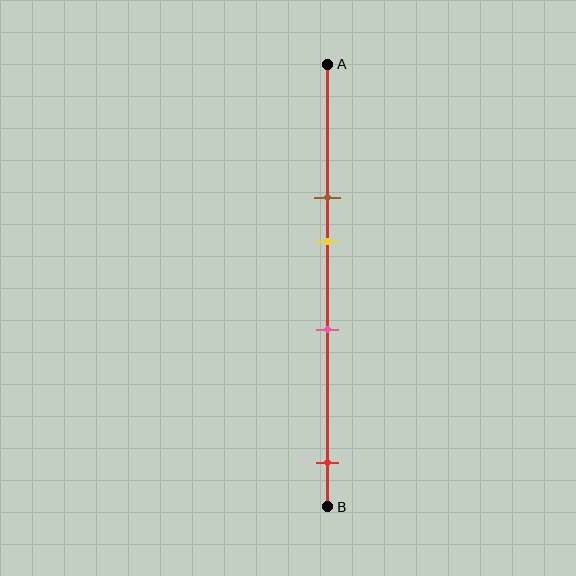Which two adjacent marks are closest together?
The brown and yellow marks are the closest adjacent pair.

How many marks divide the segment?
There are 4 marks dividing the segment.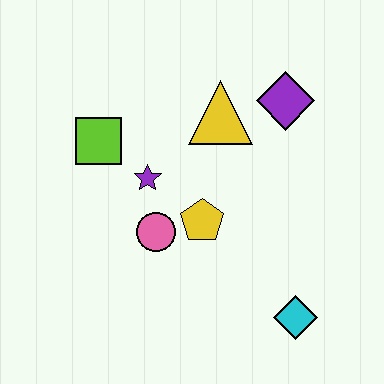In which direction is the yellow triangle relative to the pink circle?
The yellow triangle is above the pink circle.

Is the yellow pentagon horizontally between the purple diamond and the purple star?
Yes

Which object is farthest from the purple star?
The cyan diamond is farthest from the purple star.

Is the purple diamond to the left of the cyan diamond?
Yes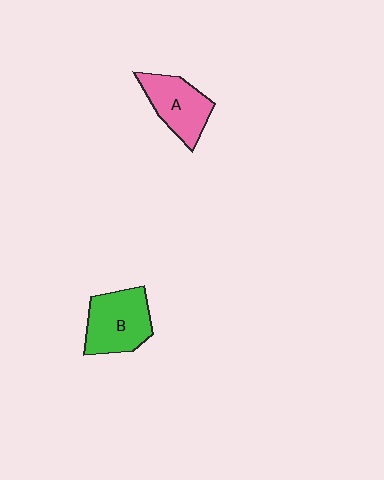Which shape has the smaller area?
Shape A (pink).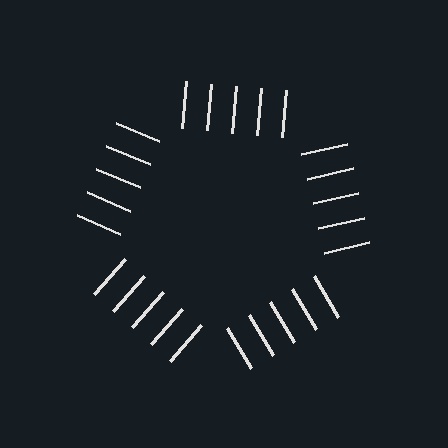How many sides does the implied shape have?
5 sides — the line-ends trace a pentagon.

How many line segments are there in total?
25 — 5 along each of the 5 edges.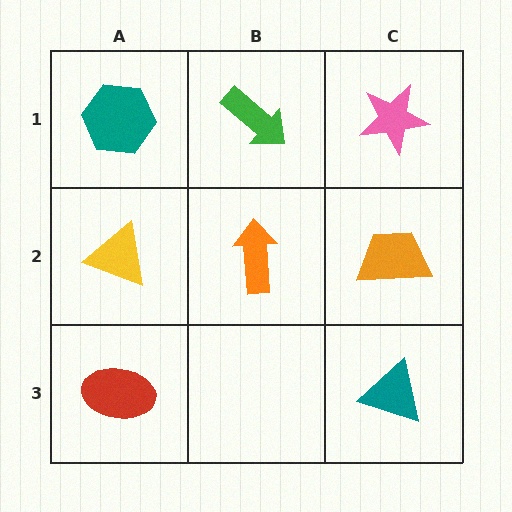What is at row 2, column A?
A yellow triangle.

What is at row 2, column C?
An orange trapezoid.